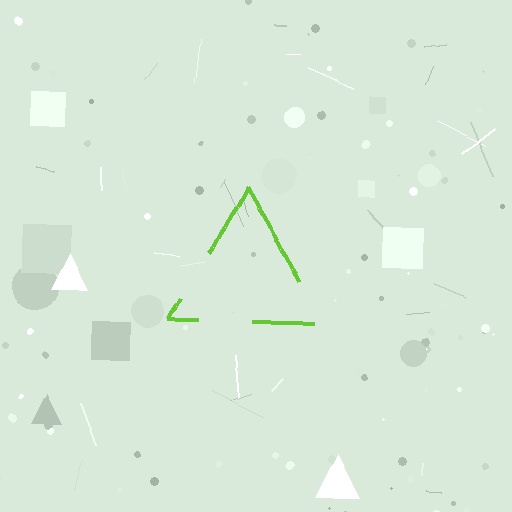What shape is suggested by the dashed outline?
The dashed outline suggests a triangle.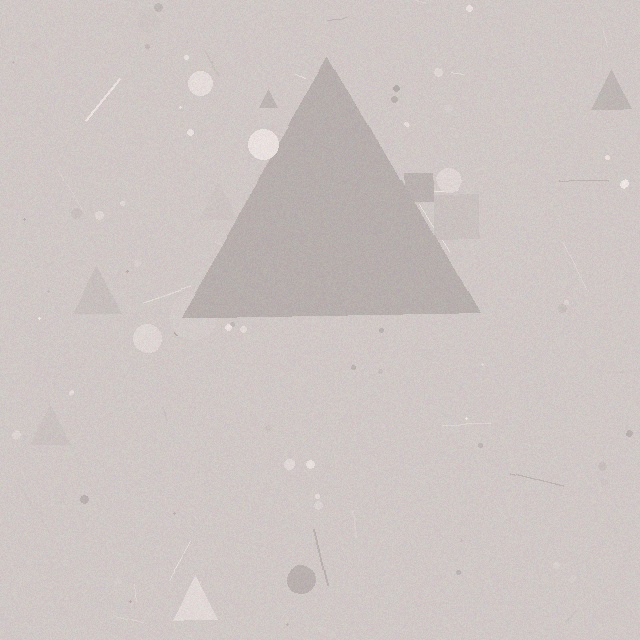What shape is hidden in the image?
A triangle is hidden in the image.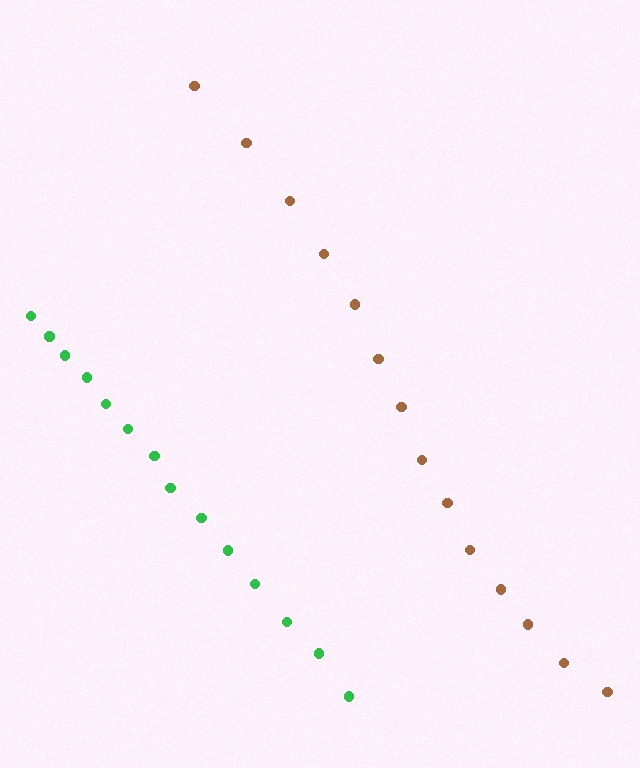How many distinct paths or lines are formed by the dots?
There are 2 distinct paths.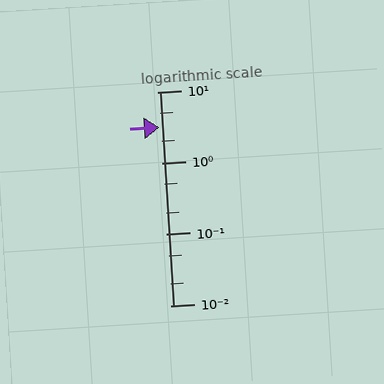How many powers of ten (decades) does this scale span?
The scale spans 3 decades, from 0.01 to 10.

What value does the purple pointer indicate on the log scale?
The pointer indicates approximately 3.2.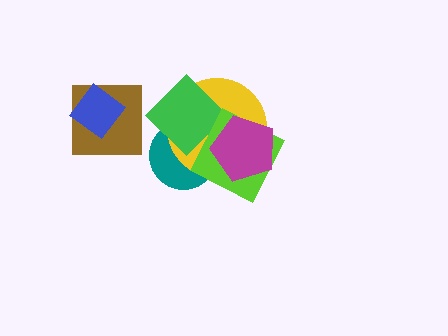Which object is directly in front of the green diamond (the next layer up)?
The lime diamond is directly in front of the green diamond.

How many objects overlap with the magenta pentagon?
4 objects overlap with the magenta pentagon.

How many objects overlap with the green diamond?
4 objects overlap with the green diamond.